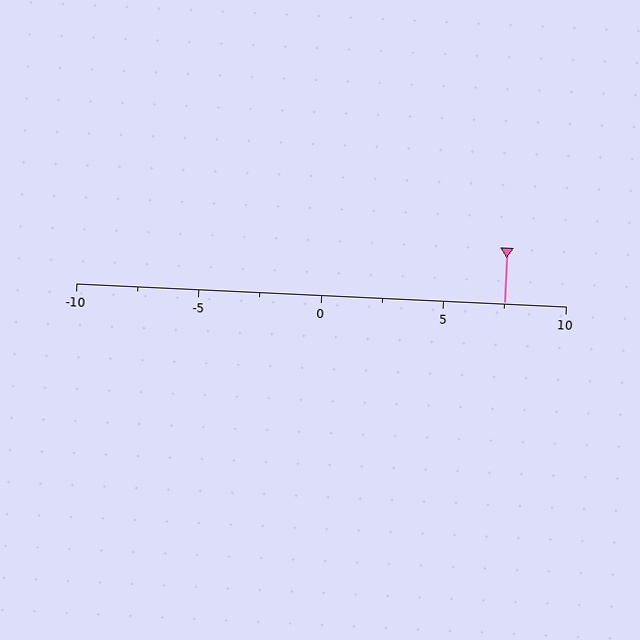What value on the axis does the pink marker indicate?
The marker indicates approximately 7.5.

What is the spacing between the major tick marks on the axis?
The major ticks are spaced 5 apart.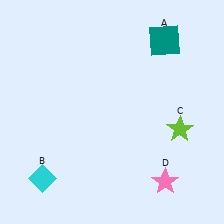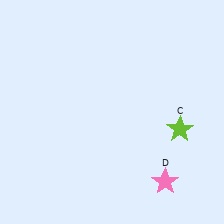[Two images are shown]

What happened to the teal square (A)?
The teal square (A) was removed in Image 2. It was in the top-right area of Image 1.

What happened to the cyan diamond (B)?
The cyan diamond (B) was removed in Image 2. It was in the bottom-left area of Image 1.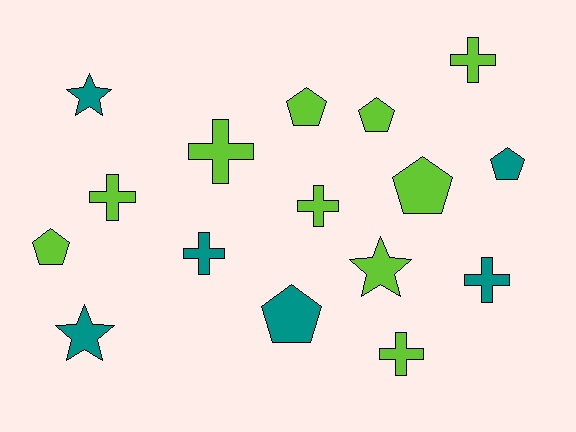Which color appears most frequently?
Lime, with 10 objects.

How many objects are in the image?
There are 16 objects.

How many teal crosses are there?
There are 2 teal crosses.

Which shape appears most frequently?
Cross, with 7 objects.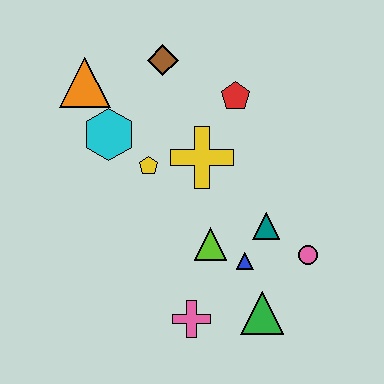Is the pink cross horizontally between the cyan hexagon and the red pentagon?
Yes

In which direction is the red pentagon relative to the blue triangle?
The red pentagon is above the blue triangle.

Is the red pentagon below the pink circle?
No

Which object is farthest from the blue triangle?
The orange triangle is farthest from the blue triangle.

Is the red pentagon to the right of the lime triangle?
Yes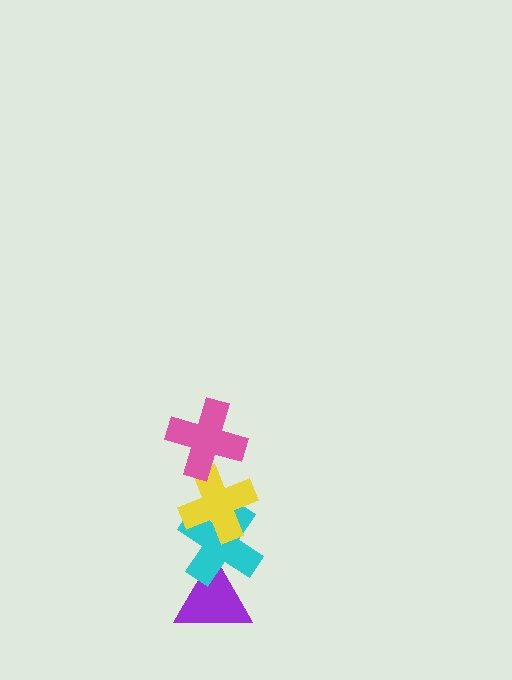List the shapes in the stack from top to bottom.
From top to bottom: the pink cross, the yellow cross, the cyan cross, the purple triangle.